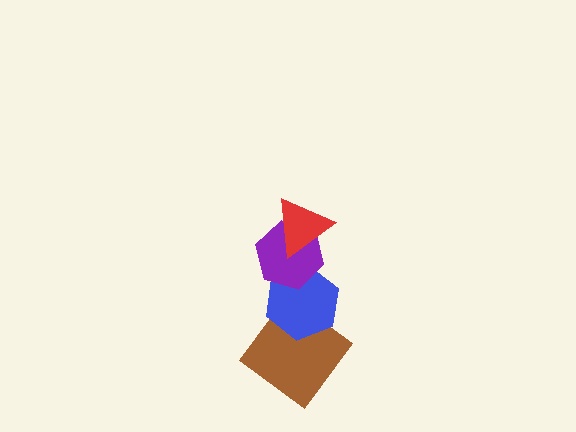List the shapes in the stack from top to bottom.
From top to bottom: the red triangle, the purple hexagon, the blue hexagon, the brown diamond.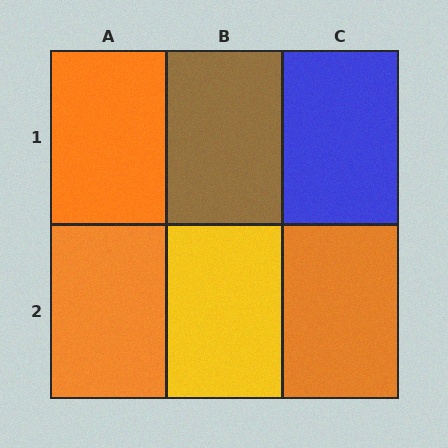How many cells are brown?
1 cell is brown.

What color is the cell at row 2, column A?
Orange.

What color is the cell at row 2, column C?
Orange.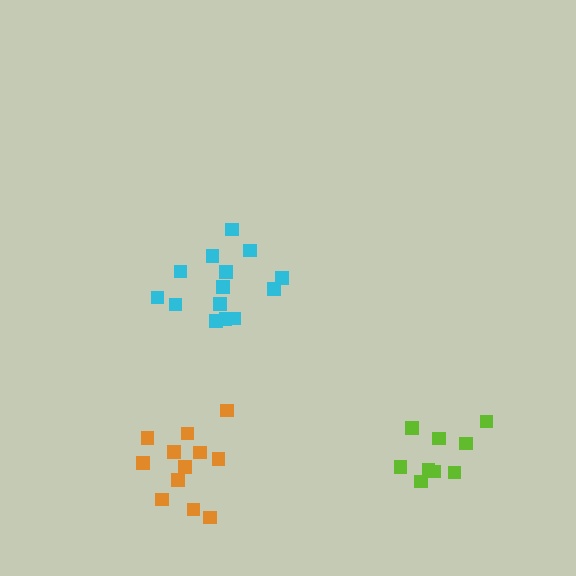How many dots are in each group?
Group 1: 14 dots, Group 2: 9 dots, Group 3: 12 dots (35 total).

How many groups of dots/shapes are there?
There are 3 groups.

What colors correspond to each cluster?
The clusters are colored: cyan, lime, orange.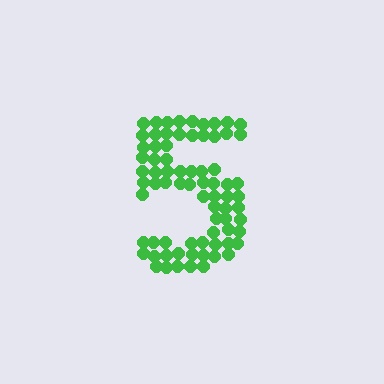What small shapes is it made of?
It is made of small circles.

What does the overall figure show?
The overall figure shows the digit 5.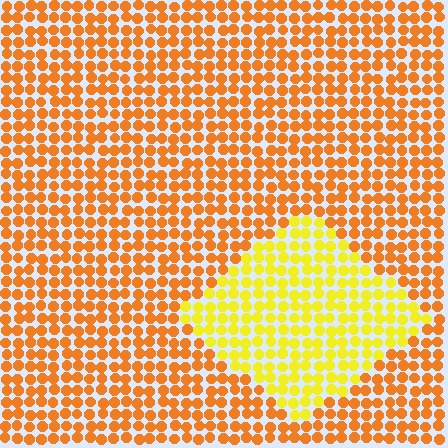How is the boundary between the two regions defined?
The boundary is defined purely by a slight shift in hue (about 34 degrees). Spacing, size, and orientation are identical on both sides.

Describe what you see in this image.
The image is filled with small orange elements in a uniform arrangement. A diamond-shaped region is visible where the elements are tinted to a slightly different hue, forming a subtle color boundary.